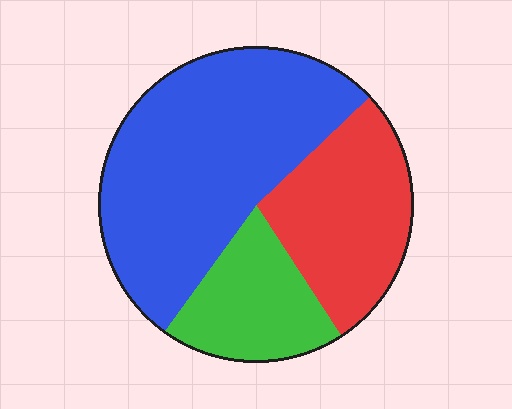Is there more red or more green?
Red.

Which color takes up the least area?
Green, at roughly 20%.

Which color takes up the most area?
Blue, at roughly 55%.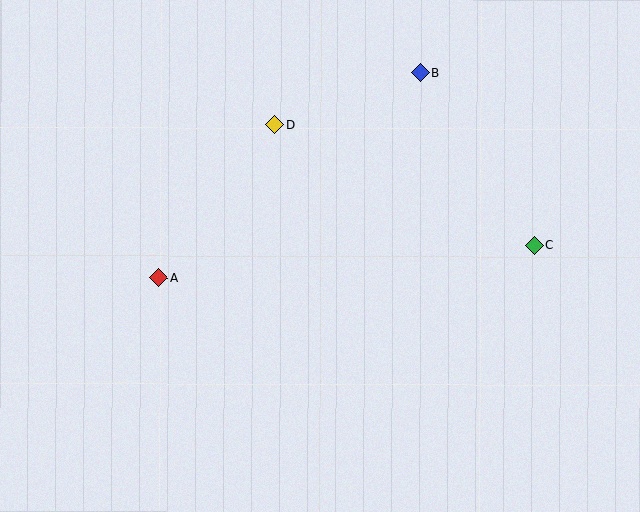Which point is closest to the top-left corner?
Point D is closest to the top-left corner.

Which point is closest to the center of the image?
Point D at (275, 125) is closest to the center.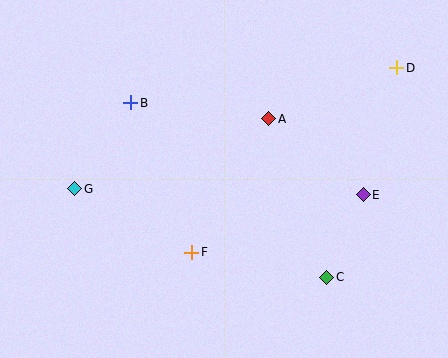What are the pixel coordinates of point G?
Point G is at (75, 189).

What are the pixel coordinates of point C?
Point C is at (327, 277).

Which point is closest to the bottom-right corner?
Point C is closest to the bottom-right corner.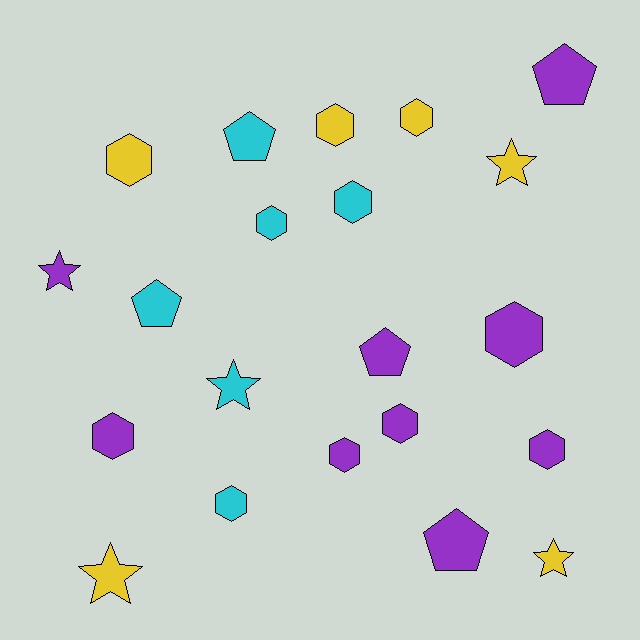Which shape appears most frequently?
Hexagon, with 11 objects.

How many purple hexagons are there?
There are 5 purple hexagons.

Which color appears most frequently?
Purple, with 9 objects.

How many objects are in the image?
There are 21 objects.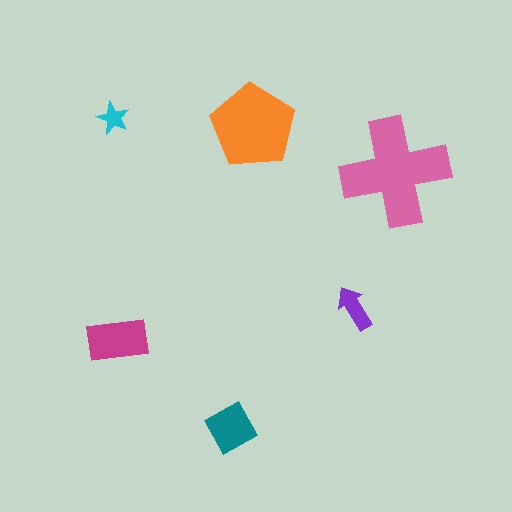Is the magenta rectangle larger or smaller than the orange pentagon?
Smaller.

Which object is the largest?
The pink cross.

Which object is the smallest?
The cyan star.